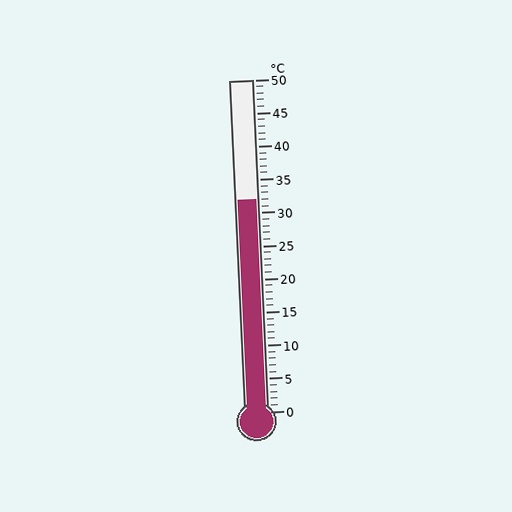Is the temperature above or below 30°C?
The temperature is above 30°C.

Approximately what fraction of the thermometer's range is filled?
The thermometer is filled to approximately 65% of its range.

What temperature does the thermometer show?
The thermometer shows approximately 32°C.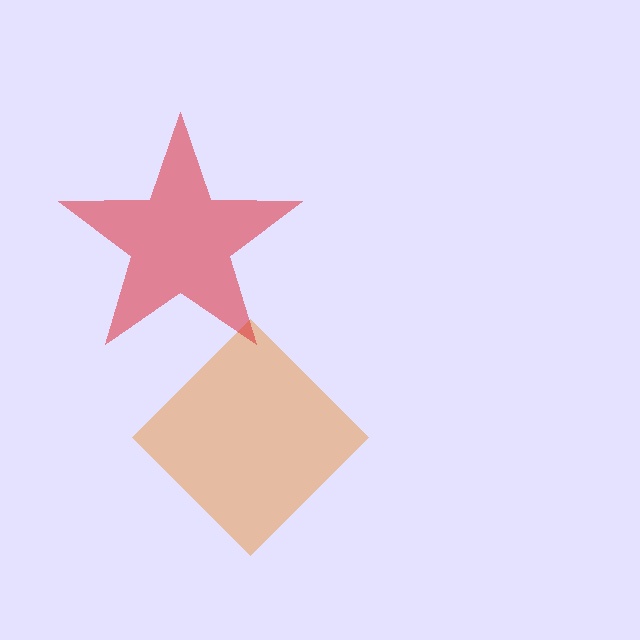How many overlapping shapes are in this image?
There are 2 overlapping shapes in the image.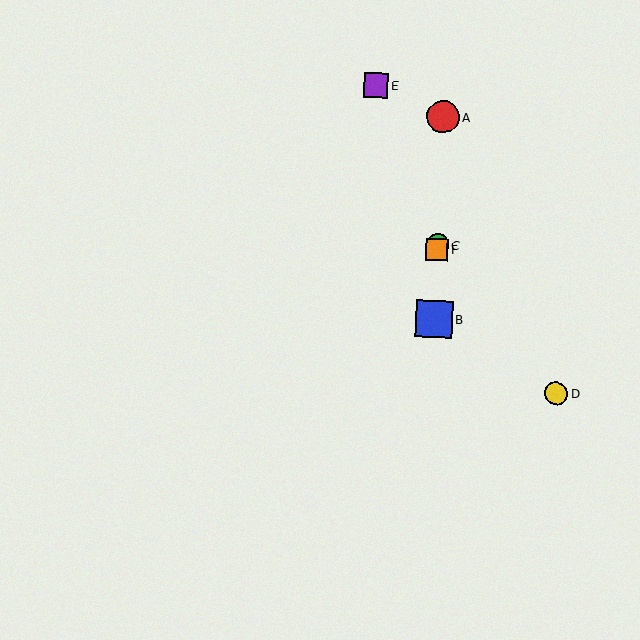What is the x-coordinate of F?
Object F is at x≈437.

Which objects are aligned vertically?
Objects A, B, C, F are aligned vertically.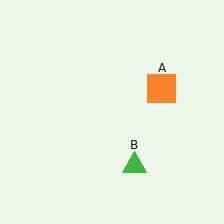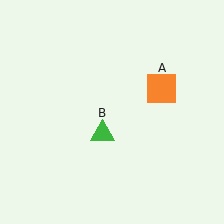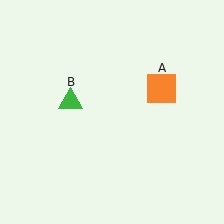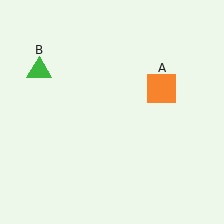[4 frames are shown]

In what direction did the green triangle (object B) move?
The green triangle (object B) moved up and to the left.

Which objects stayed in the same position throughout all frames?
Orange square (object A) remained stationary.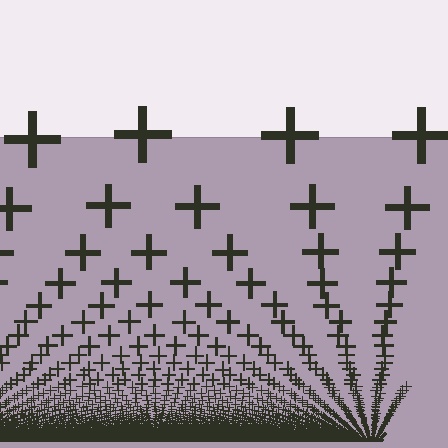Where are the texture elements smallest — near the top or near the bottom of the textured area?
Near the bottom.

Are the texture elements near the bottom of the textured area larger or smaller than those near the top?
Smaller. The gradient is inverted — elements near the bottom are smaller and denser.